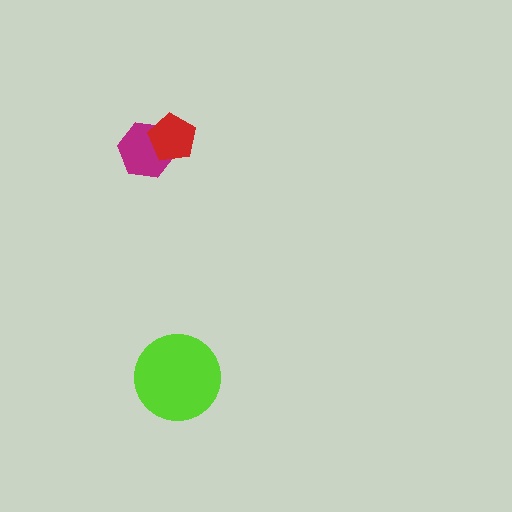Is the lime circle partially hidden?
No, no other shape covers it.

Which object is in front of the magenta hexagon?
The red pentagon is in front of the magenta hexagon.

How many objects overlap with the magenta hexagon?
1 object overlaps with the magenta hexagon.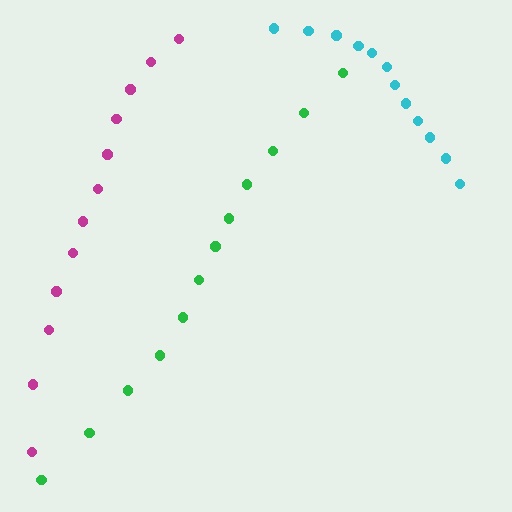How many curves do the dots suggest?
There are 3 distinct paths.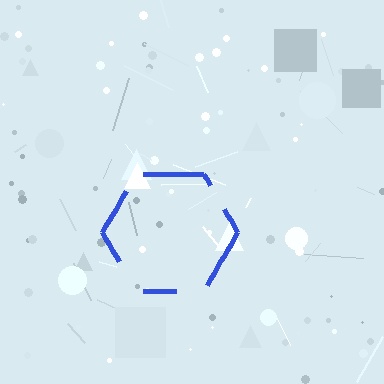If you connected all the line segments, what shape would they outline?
They would outline a hexagon.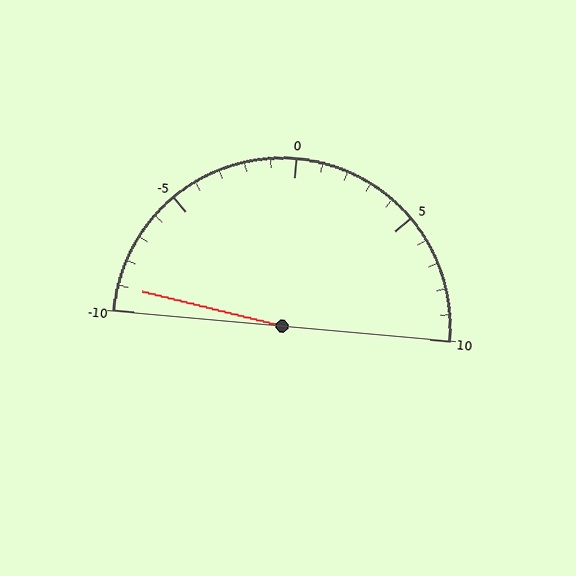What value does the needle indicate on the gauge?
The needle indicates approximately -9.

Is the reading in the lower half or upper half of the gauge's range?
The reading is in the lower half of the range (-10 to 10).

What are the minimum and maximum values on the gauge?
The gauge ranges from -10 to 10.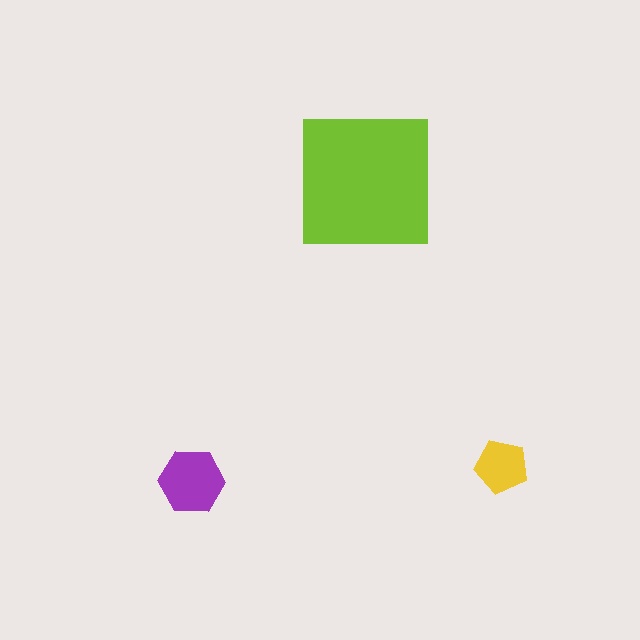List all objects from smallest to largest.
The yellow pentagon, the purple hexagon, the lime square.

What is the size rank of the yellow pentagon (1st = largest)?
3rd.